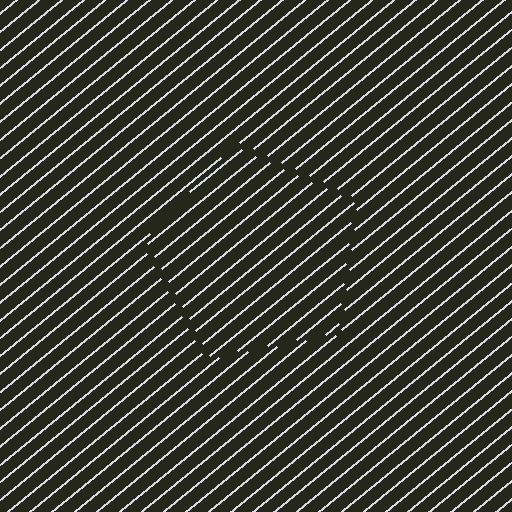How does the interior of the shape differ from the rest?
The interior of the shape contains the same grating, shifted by half a period — the contour is defined by the phase discontinuity where line-ends from the inner and outer gratings abut.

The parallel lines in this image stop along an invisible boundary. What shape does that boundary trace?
An illusory pentagon. The interior of the shape contains the same grating, shifted by half a period — the contour is defined by the phase discontinuity where line-ends from the inner and outer gratings abut.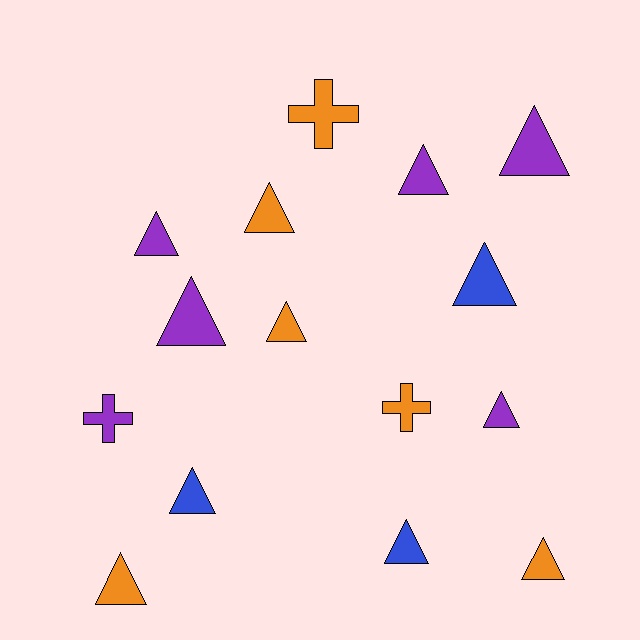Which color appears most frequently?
Purple, with 6 objects.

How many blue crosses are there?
There are no blue crosses.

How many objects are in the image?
There are 15 objects.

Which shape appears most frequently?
Triangle, with 12 objects.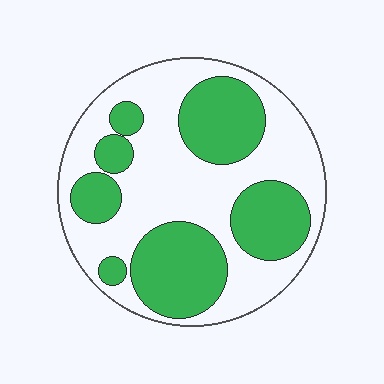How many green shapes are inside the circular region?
7.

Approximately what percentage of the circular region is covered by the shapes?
Approximately 40%.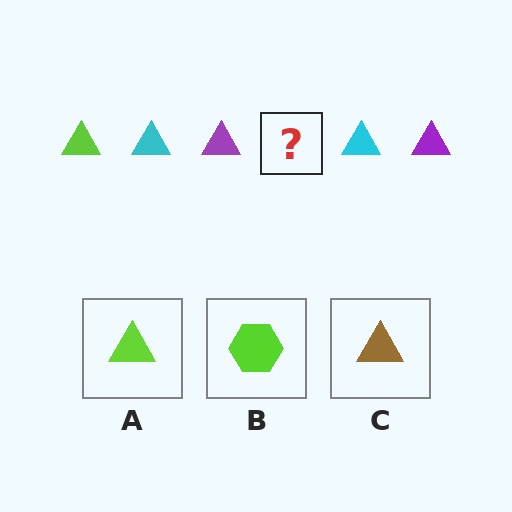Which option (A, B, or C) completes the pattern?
A.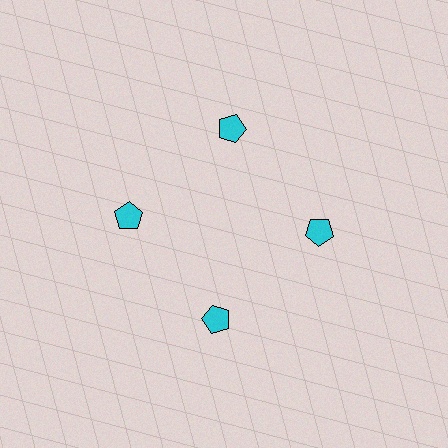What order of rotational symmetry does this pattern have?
This pattern has 4-fold rotational symmetry.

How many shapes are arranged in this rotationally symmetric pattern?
There are 4 shapes, arranged in 4 groups of 1.